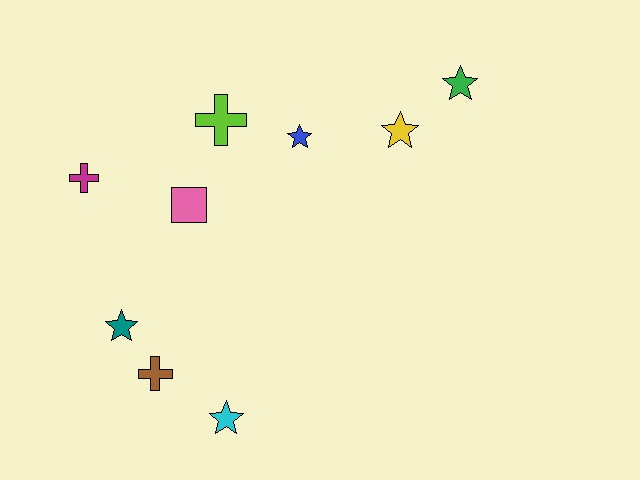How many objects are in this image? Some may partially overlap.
There are 9 objects.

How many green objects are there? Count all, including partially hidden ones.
There is 1 green object.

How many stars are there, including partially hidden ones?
There are 5 stars.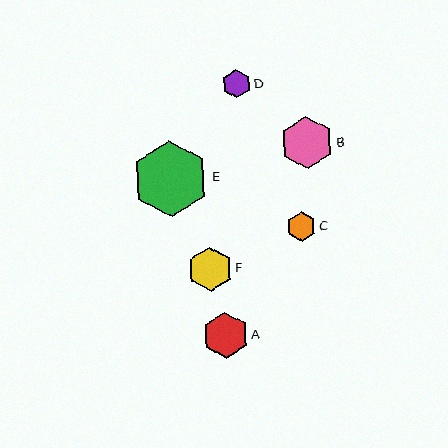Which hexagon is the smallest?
Hexagon D is the smallest with a size of approximately 28 pixels.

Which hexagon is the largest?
Hexagon E is the largest with a size of approximately 77 pixels.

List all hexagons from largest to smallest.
From largest to smallest: E, B, A, F, C, D.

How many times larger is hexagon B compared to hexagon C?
Hexagon B is approximately 1.7 times the size of hexagon C.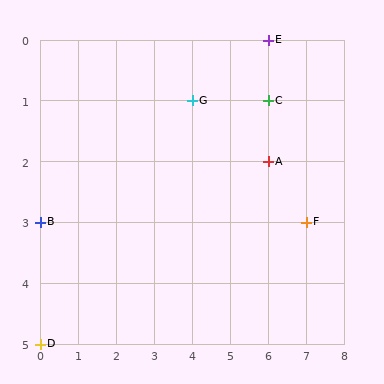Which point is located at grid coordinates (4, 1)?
Point G is at (4, 1).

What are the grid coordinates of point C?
Point C is at grid coordinates (6, 1).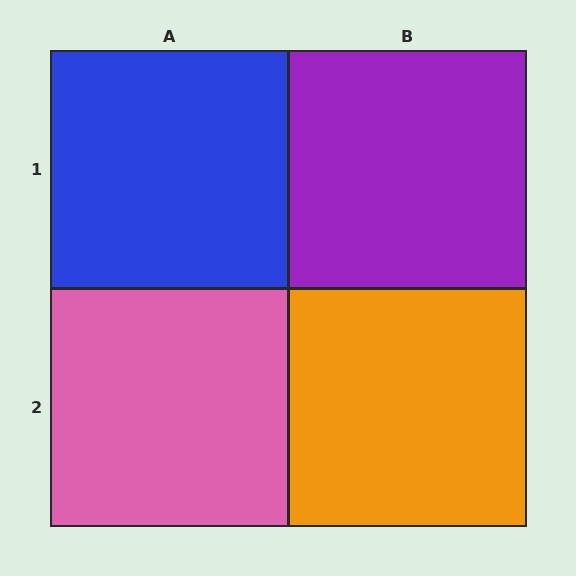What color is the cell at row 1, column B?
Purple.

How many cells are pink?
1 cell is pink.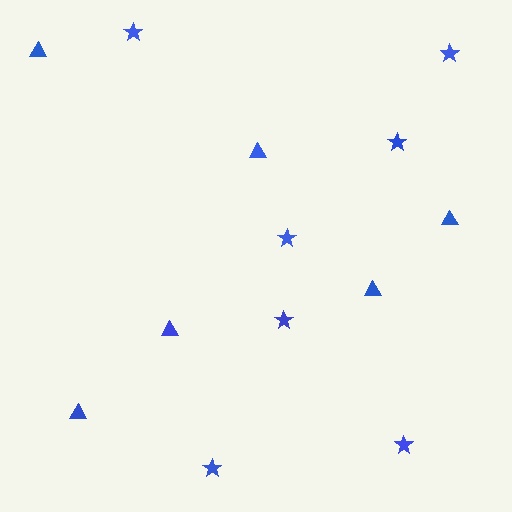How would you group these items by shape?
There are 2 groups: one group of stars (7) and one group of triangles (6).